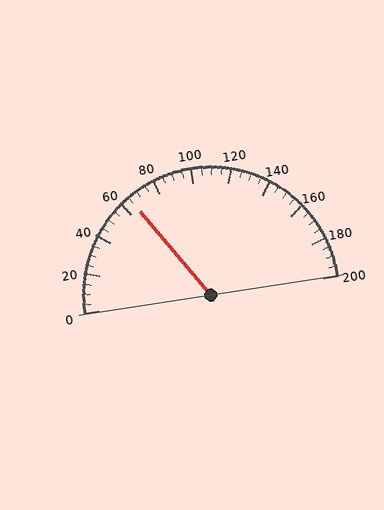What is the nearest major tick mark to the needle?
The nearest major tick mark is 60.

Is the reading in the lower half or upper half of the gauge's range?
The reading is in the lower half of the range (0 to 200).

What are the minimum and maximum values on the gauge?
The gauge ranges from 0 to 200.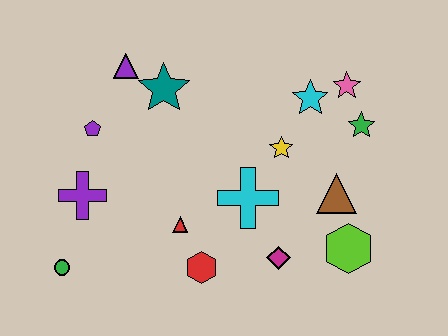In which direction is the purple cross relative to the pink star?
The purple cross is to the left of the pink star.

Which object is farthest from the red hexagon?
The pink star is farthest from the red hexagon.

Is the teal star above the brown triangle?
Yes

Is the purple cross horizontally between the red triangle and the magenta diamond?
No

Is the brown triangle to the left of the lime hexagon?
Yes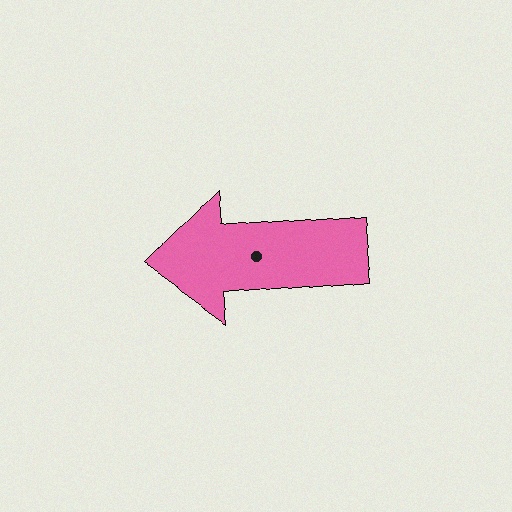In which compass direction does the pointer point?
West.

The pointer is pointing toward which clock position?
Roughly 9 o'clock.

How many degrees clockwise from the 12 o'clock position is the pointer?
Approximately 265 degrees.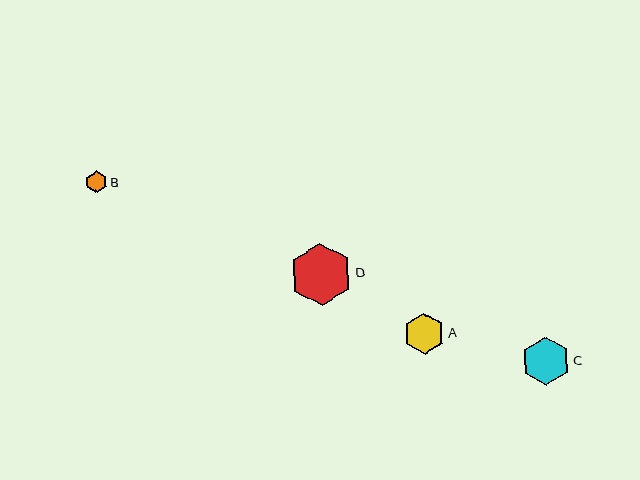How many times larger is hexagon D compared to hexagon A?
Hexagon D is approximately 1.6 times the size of hexagon A.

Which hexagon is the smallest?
Hexagon B is the smallest with a size of approximately 22 pixels.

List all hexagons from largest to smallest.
From largest to smallest: D, C, A, B.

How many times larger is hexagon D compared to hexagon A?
Hexagon D is approximately 1.6 times the size of hexagon A.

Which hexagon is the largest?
Hexagon D is the largest with a size of approximately 63 pixels.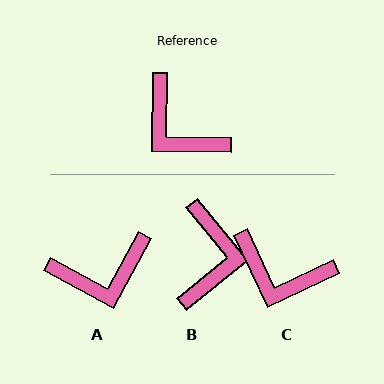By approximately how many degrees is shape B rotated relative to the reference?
Approximately 130 degrees counter-clockwise.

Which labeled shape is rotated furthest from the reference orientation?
B, about 130 degrees away.